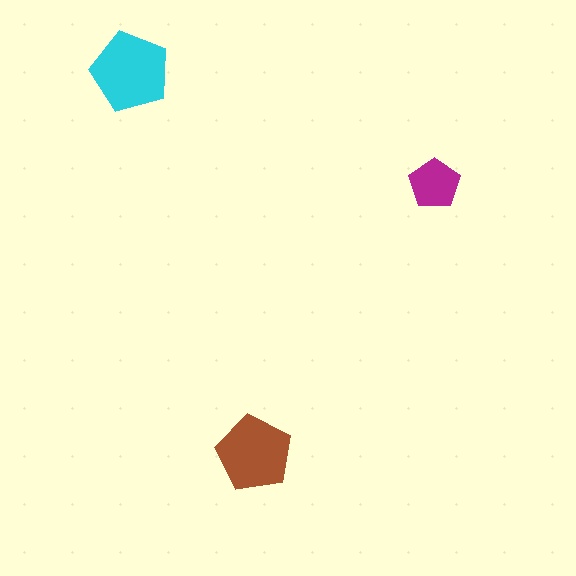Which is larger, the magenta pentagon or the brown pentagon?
The brown one.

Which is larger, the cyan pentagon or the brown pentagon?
The cyan one.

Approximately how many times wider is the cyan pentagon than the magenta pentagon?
About 1.5 times wider.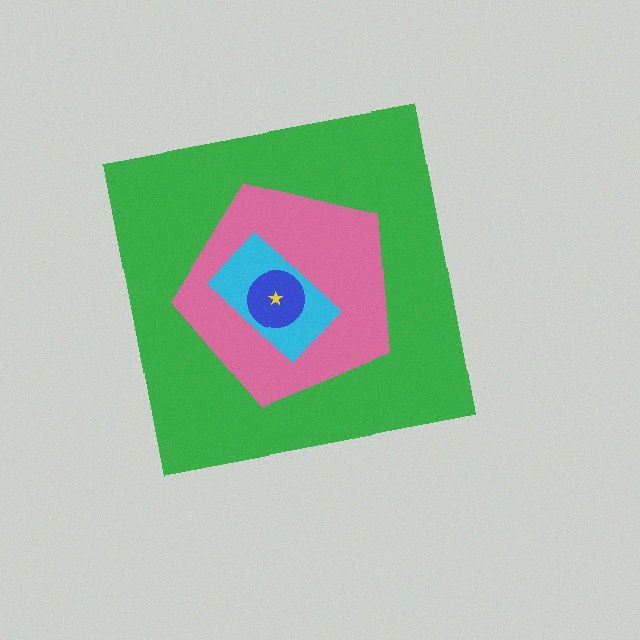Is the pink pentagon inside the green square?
Yes.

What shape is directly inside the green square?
The pink pentagon.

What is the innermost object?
The yellow star.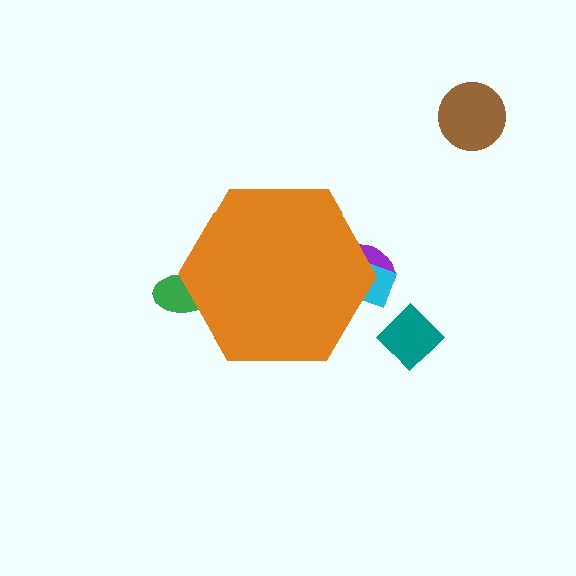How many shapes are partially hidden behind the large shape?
3 shapes are partially hidden.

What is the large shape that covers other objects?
An orange hexagon.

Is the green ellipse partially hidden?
Yes, the green ellipse is partially hidden behind the orange hexagon.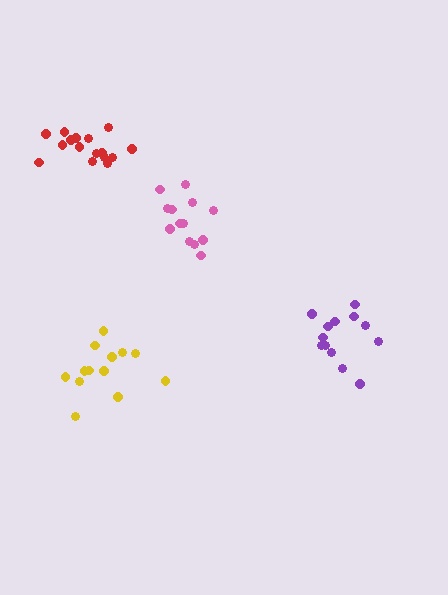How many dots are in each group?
Group 1: 13 dots, Group 2: 13 dots, Group 3: 13 dots, Group 4: 16 dots (55 total).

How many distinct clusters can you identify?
There are 4 distinct clusters.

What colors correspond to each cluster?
The clusters are colored: purple, yellow, pink, red.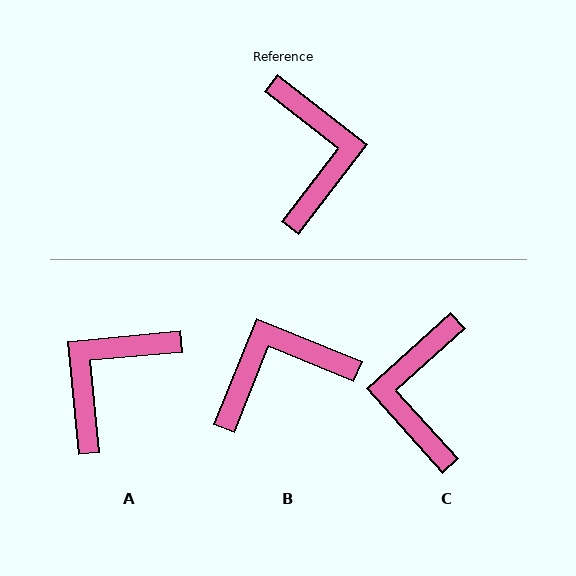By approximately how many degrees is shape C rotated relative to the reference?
Approximately 170 degrees counter-clockwise.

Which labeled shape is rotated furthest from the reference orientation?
C, about 170 degrees away.